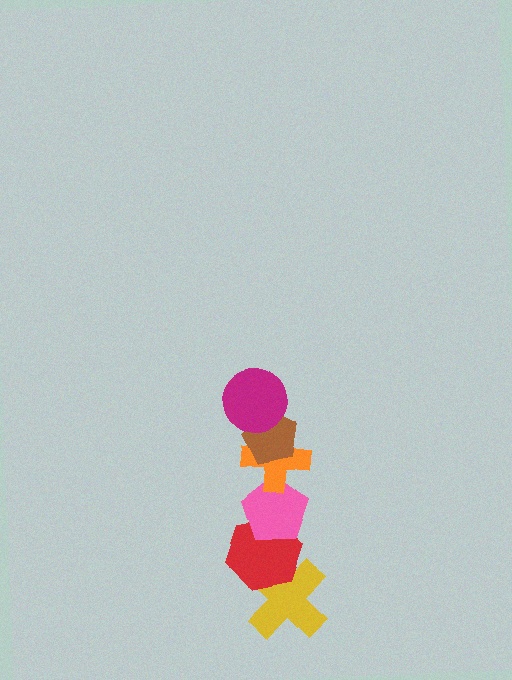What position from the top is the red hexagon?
The red hexagon is 5th from the top.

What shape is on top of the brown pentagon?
The magenta circle is on top of the brown pentagon.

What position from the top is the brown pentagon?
The brown pentagon is 2nd from the top.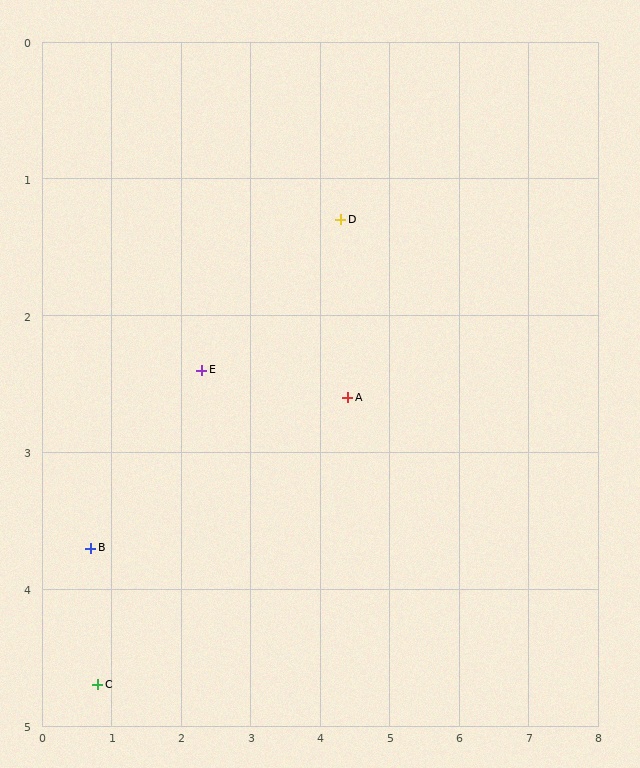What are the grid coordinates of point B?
Point B is at approximately (0.7, 3.7).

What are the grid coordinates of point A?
Point A is at approximately (4.4, 2.6).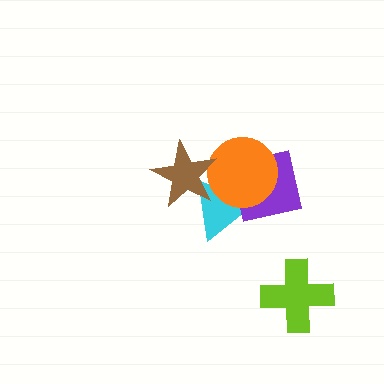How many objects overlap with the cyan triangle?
3 objects overlap with the cyan triangle.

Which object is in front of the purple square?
The orange circle is in front of the purple square.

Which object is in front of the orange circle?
The brown star is in front of the orange circle.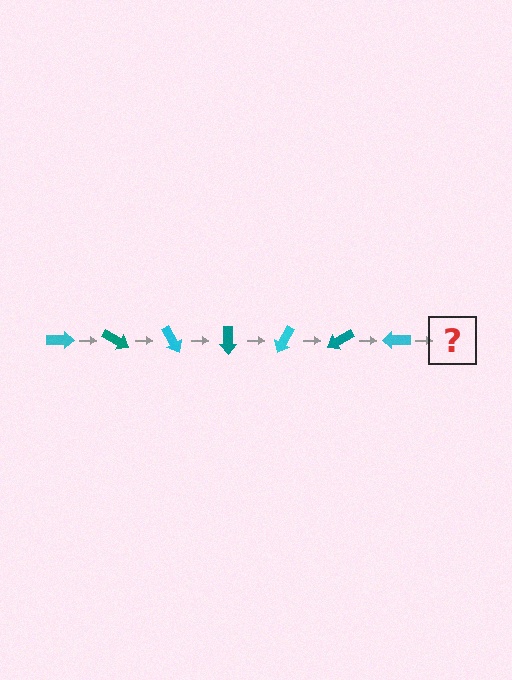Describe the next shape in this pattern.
It should be a teal arrow, rotated 210 degrees from the start.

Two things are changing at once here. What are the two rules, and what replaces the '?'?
The two rules are that it rotates 30 degrees each step and the color cycles through cyan and teal. The '?' should be a teal arrow, rotated 210 degrees from the start.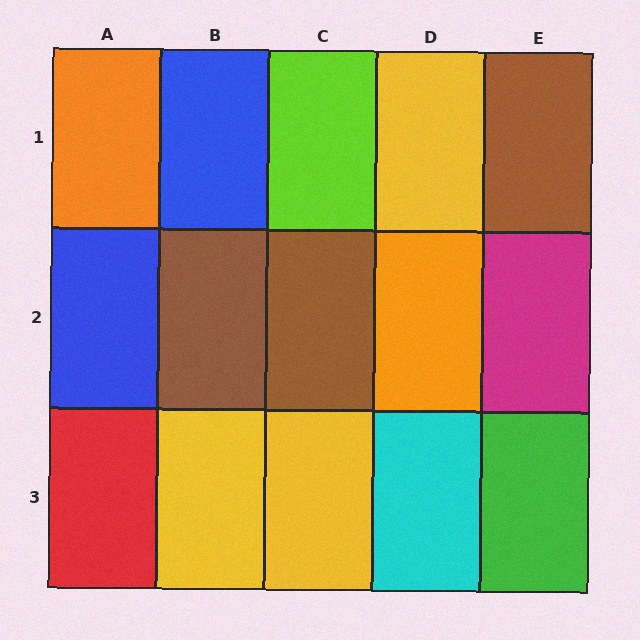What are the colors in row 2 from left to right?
Blue, brown, brown, orange, magenta.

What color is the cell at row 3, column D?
Cyan.